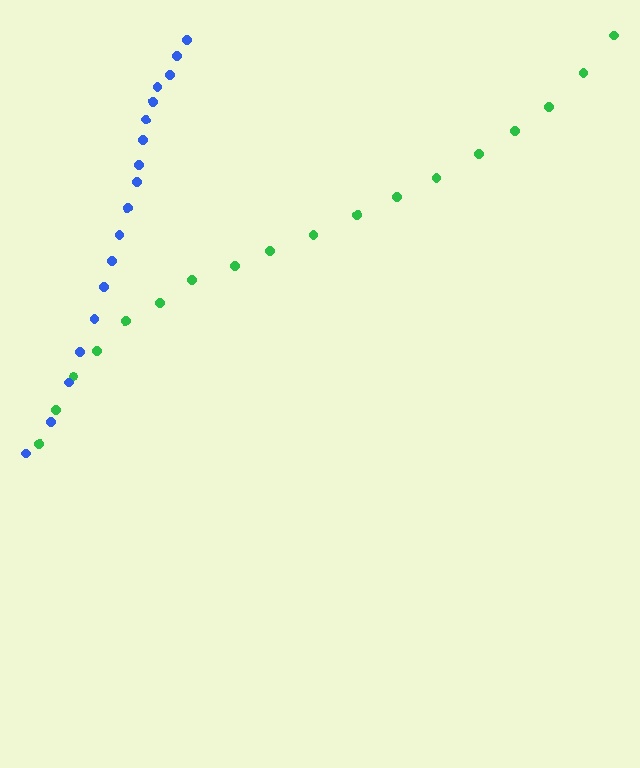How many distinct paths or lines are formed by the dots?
There are 2 distinct paths.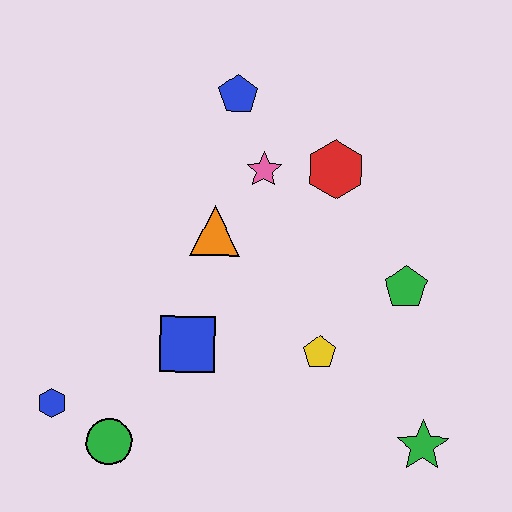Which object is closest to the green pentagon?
The yellow pentagon is closest to the green pentagon.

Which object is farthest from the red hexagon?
The blue hexagon is farthest from the red hexagon.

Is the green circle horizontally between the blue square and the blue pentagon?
No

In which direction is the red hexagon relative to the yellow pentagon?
The red hexagon is above the yellow pentagon.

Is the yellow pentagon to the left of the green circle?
No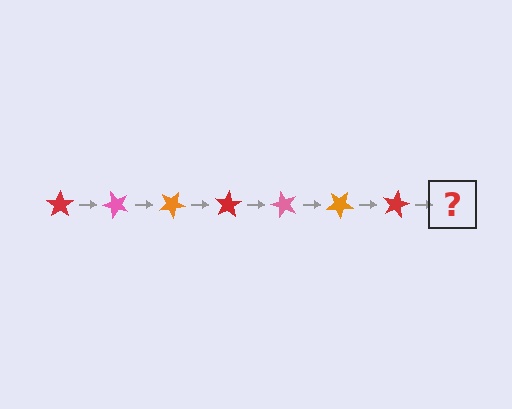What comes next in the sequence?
The next element should be a pink star, rotated 350 degrees from the start.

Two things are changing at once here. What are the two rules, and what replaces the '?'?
The two rules are that it rotates 50 degrees each step and the color cycles through red, pink, and orange. The '?' should be a pink star, rotated 350 degrees from the start.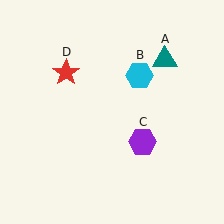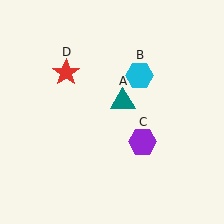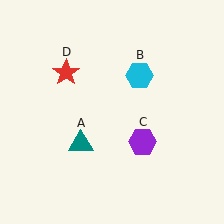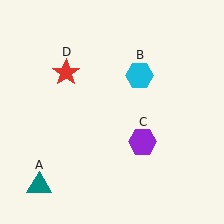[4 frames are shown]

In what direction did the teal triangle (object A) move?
The teal triangle (object A) moved down and to the left.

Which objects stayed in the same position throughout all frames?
Cyan hexagon (object B) and purple hexagon (object C) and red star (object D) remained stationary.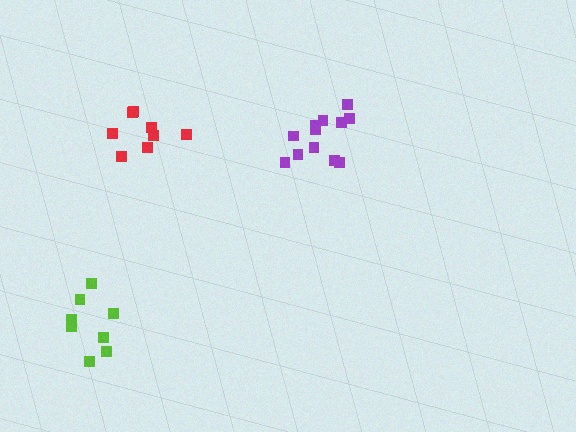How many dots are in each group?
Group 1: 8 dots, Group 2: 8 dots, Group 3: 12 dots (28 total).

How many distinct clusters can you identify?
There are 3 distinct clusters.